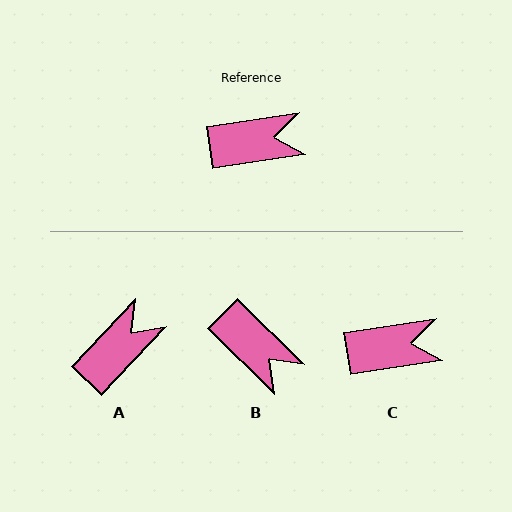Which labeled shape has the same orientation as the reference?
C.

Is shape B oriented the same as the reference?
No, it is off by about 53 degrees.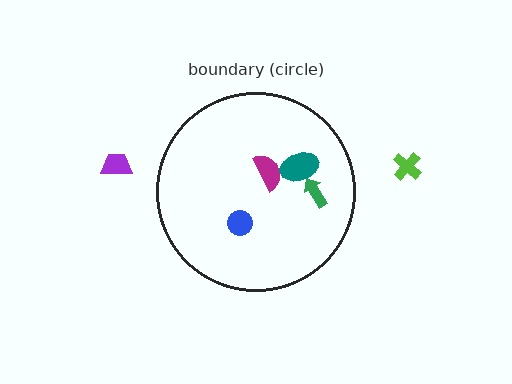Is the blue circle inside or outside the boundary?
Inside.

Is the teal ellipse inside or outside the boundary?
Inside.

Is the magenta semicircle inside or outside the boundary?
Inside.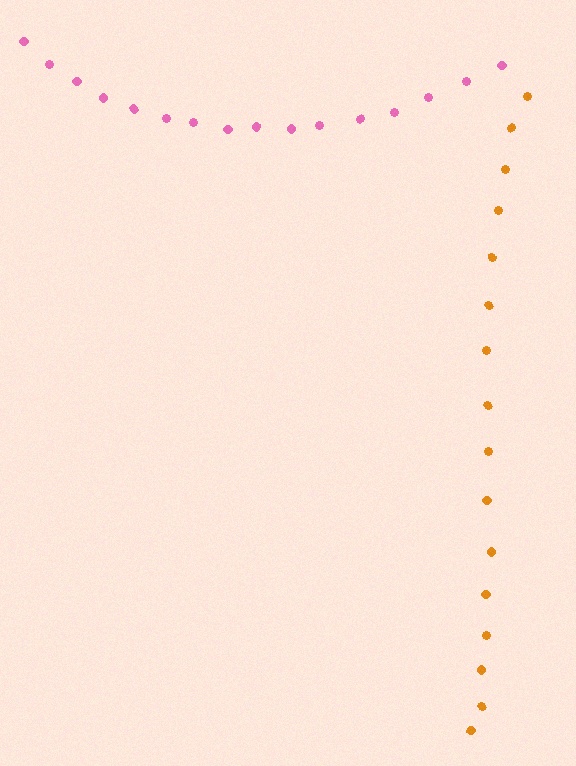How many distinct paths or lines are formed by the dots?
There are 2 distinct paths.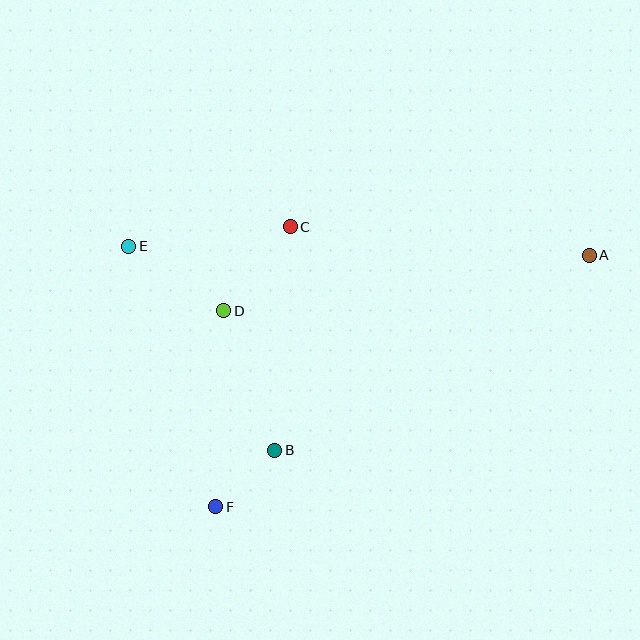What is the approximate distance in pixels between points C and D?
The distance between C and D is approximately 107 pixels.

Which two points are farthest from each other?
Points A and E are farthest from each other.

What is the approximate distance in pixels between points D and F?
The distance between D and F is approximately 196 pixels.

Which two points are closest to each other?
Points B and F are closest to each other.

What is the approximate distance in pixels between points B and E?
The distance between B and E is approximately 251 pixels.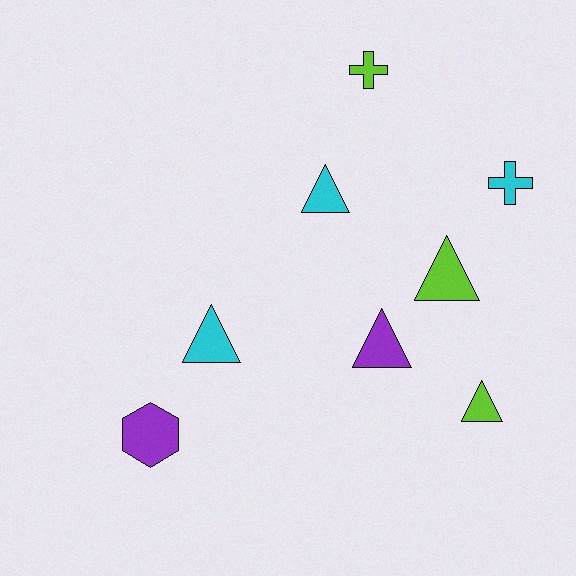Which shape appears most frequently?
Triangle, with 5 objects.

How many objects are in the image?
There are 8 objects.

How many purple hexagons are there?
There is 1 purple hexagon.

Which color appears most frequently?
Cyan, with 3 objects.